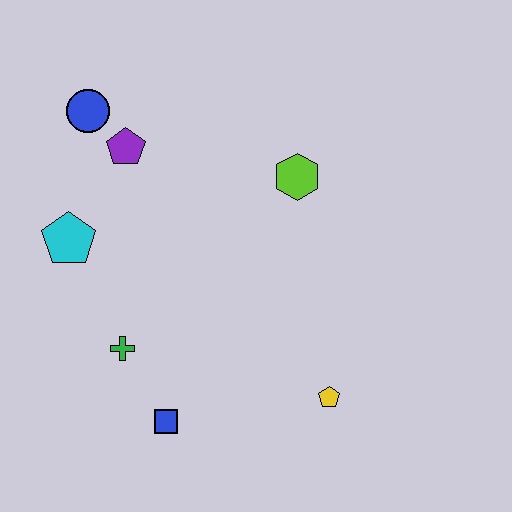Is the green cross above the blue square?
Yes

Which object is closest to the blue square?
The green cross is closest to the blue square.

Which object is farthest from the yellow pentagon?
The blue circle is farthest from the yellow pentagon.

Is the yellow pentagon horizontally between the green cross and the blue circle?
No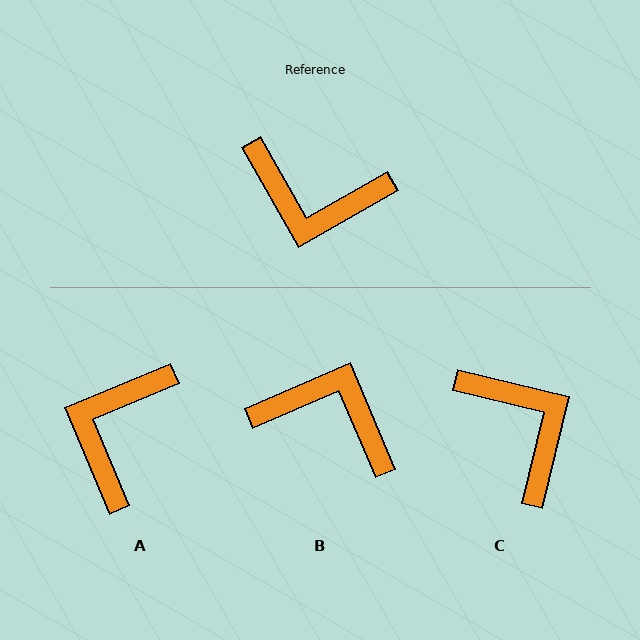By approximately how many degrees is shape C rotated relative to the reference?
Approximately 137 degrees counter-clockwise.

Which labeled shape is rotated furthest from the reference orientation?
B, about 174 degrees away.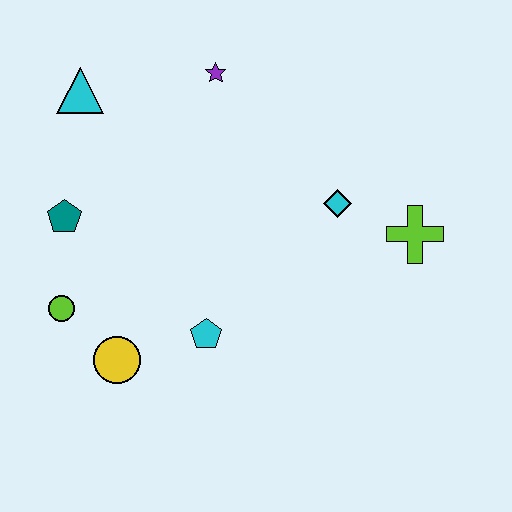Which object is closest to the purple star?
The cyan triangle is closest to the purple star.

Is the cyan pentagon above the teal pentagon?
No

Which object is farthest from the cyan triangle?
The lime cross is farthest from the cyan triangle.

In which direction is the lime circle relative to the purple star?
The lime circle is below the purple star.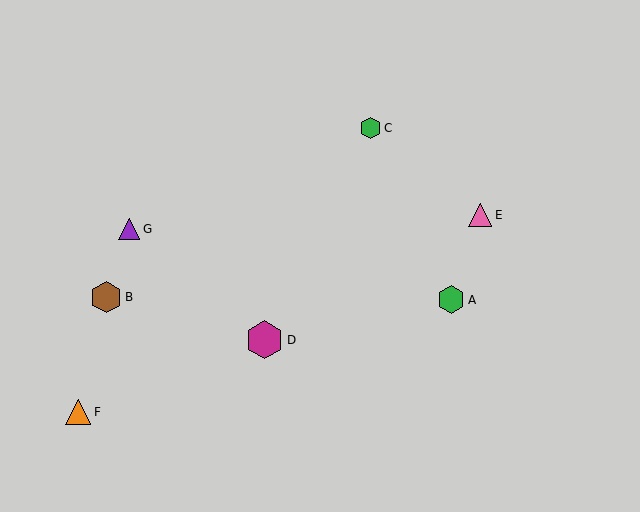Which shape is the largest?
The magenta hexagon (labeled D) is the largest.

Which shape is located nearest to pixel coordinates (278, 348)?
The magenta hexagon (labeled D) at (265, 340) is nearest to that location.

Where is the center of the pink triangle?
The center of the pink triangle is at (480, 215).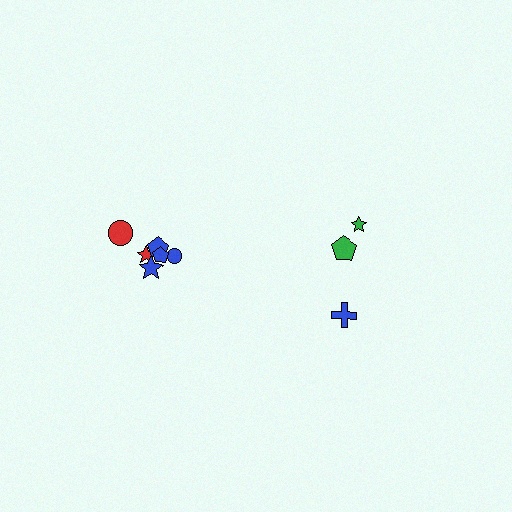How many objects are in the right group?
There are 3 objects.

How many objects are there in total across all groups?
There are 9 objects.